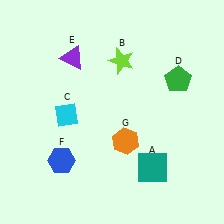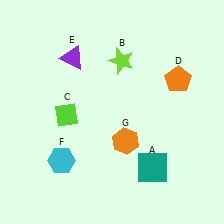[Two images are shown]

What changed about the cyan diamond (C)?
In Image 1, C is cyan. In Image 2, it changed to lime.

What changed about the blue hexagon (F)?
In Image 1, F is blue. In Image 2, it changed to cyan.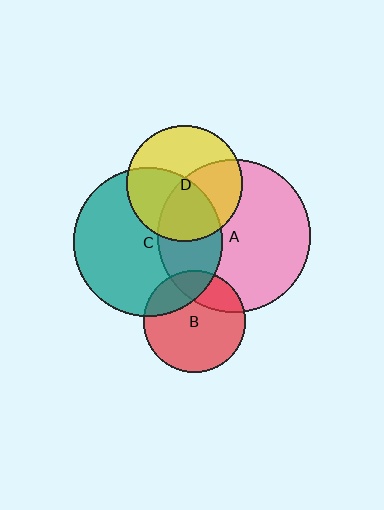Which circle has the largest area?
Circle A (pink).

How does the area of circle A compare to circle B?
Approximately 2.3 times.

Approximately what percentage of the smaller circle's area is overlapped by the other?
Approximately 50%.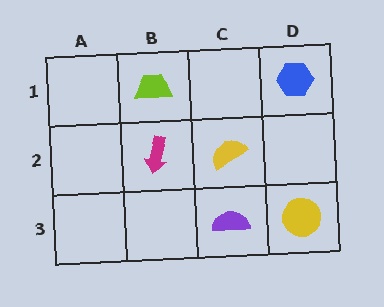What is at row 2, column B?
A magenta arrow.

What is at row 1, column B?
A lime trapezoid.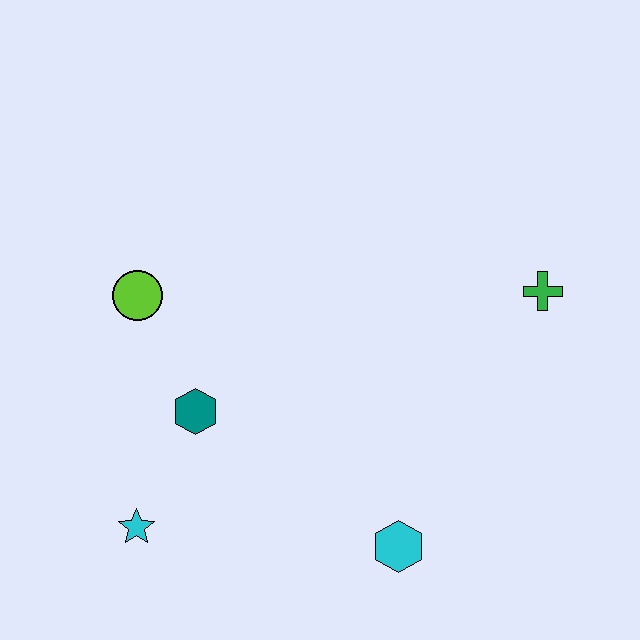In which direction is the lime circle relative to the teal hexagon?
The lime circle is above the teal hexagon.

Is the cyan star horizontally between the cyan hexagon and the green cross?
No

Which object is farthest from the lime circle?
The green cross is farthest from the lime circle.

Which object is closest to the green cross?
The cyan hexagon is closest to the green cross.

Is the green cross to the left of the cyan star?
No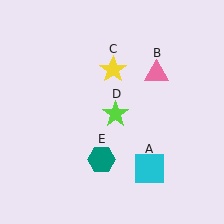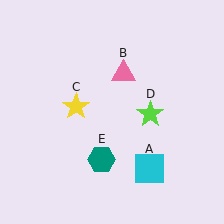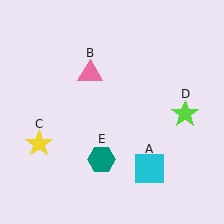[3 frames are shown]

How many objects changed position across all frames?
3 objects changed position: pink triangle (object B), yellow star (object C), lime star (object D).